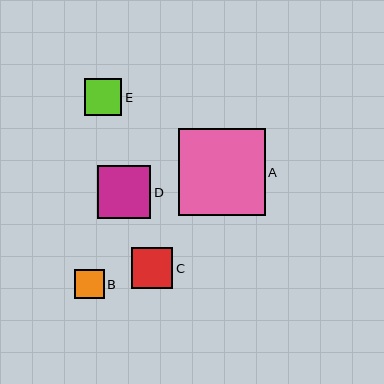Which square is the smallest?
Square B is the smallest with a size of approximately 30 pixels.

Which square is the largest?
Square A is the largest with a size of approximately 87 pixels.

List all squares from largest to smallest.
From largest to smallest: A, D, C, E, B.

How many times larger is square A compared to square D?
Square A is approximately 1.6 times the size of square D.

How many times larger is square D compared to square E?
Square D is approximately 1.4 times the size of square E.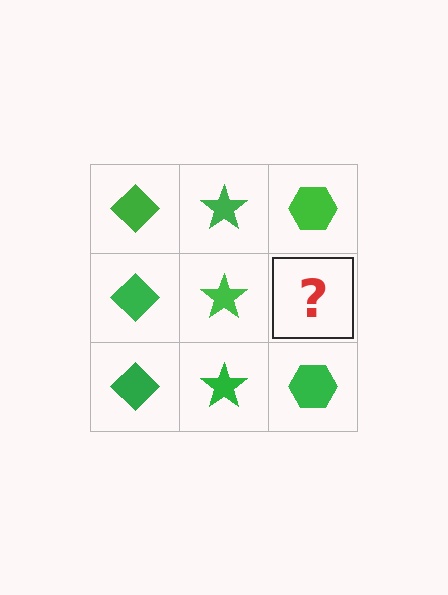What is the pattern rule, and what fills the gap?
The rule is that each column has a consistent shape. The gap should be filled with a green hexagon.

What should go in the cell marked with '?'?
The missing cell should contain a green hexagon.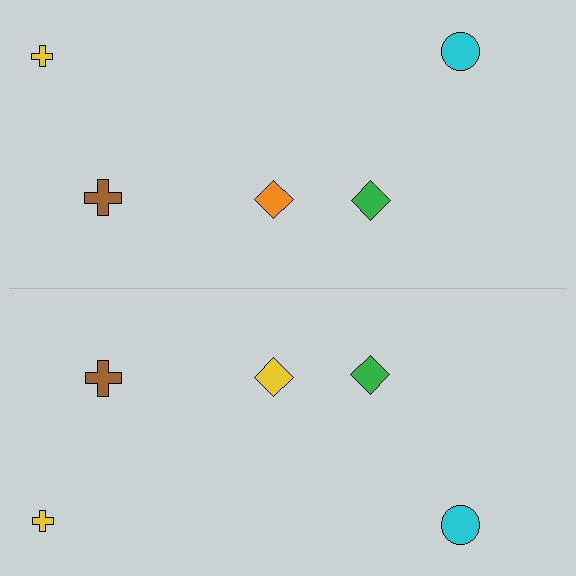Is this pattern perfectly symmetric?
No, the pattern is not perfectly symmetric. The yellow diamond on the bottom side breaks the symmetry — its mirror counterpart is orange.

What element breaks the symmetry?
The yellow diamond on the bottom side breaks the symmetry — its mirror counterpart is orange.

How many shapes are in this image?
There are 10 shapes in this image.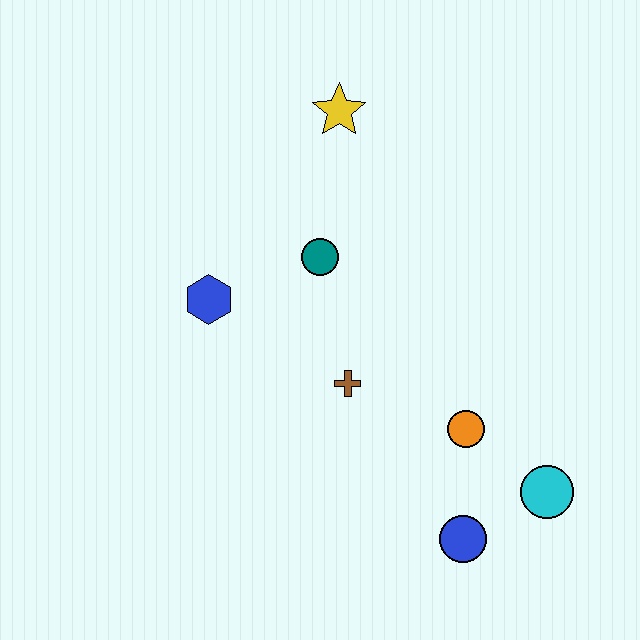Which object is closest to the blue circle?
The cyan circle is closest to the blue circle.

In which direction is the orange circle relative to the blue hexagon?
The orange circle is to the right of the blue hexagon.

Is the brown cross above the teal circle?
No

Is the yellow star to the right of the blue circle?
No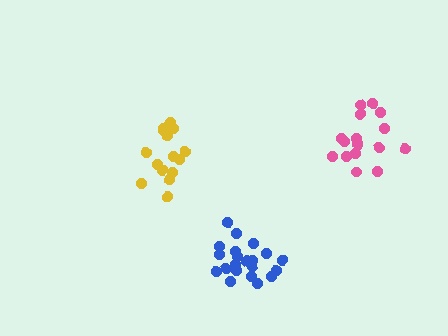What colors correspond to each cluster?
The clusters are colored: yellow, pink, blue.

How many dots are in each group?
Group 1: 15 dots, Group 2: 16 dots, Group 3: 21 dots (52 total).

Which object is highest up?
The pink cluster is topmost.